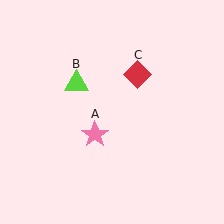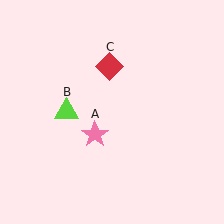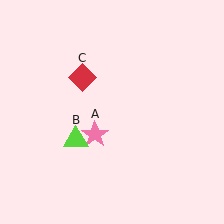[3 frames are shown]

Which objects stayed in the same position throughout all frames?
Pink star (object A) remained stationary.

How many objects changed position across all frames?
2 objects changed position: lime triangle (object B), red diamond (object C).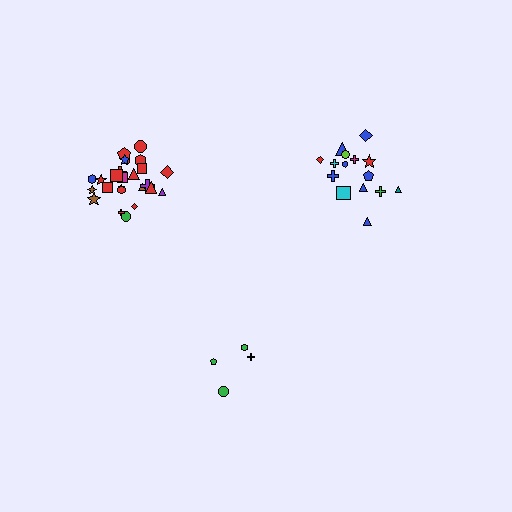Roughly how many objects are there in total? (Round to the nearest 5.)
Roughly 45 objects in total.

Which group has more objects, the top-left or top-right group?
The top-left group.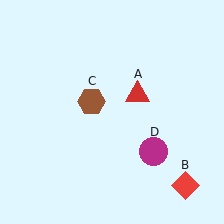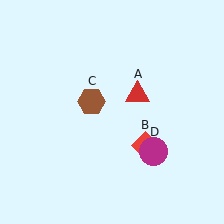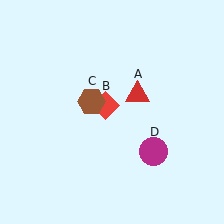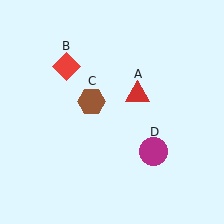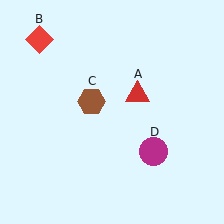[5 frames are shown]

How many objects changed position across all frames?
1 object changed position: red diamond (object B).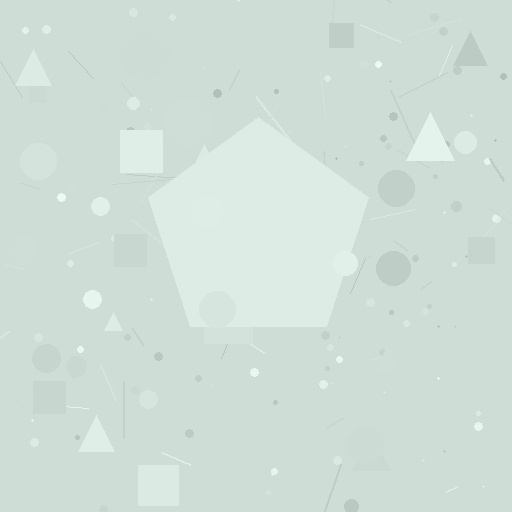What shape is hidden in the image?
A pentagon is hidden in the image.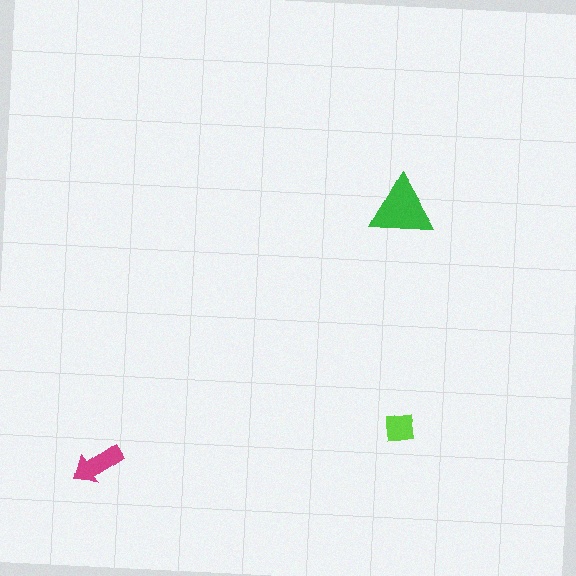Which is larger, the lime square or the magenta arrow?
The magenta arrow.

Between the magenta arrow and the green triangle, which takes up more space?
The green triangle.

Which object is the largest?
The green triangle.